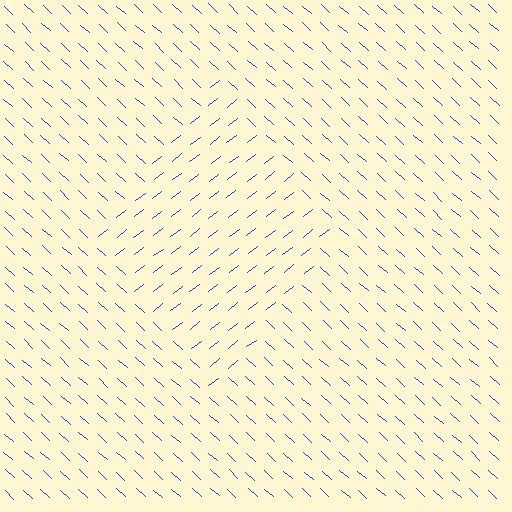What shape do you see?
I see a diamond.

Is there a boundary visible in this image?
Yes, there is a texture boundary formed by a change in line orientation.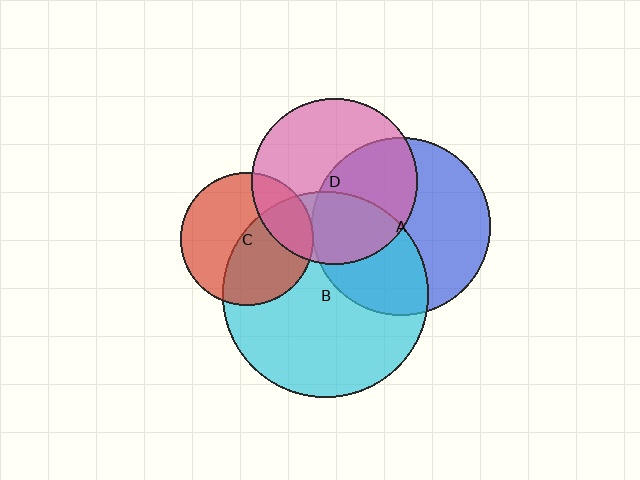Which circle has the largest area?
Circle B (cyan).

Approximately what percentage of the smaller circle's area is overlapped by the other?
Approximately 45%.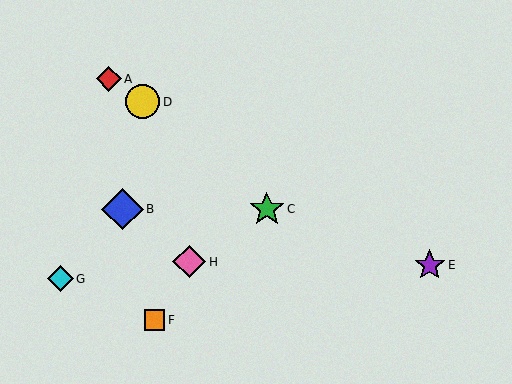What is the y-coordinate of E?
Object E is at y≈265.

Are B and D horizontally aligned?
No, B is at y≈209 and D is at y≈102.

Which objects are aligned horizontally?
Objects B, C are aligned horizontally.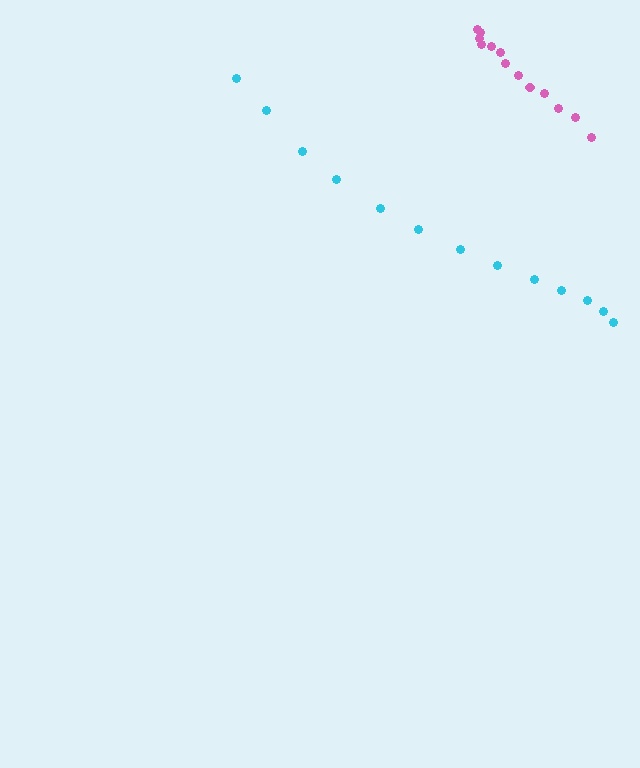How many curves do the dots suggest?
There are 2 distinct paths.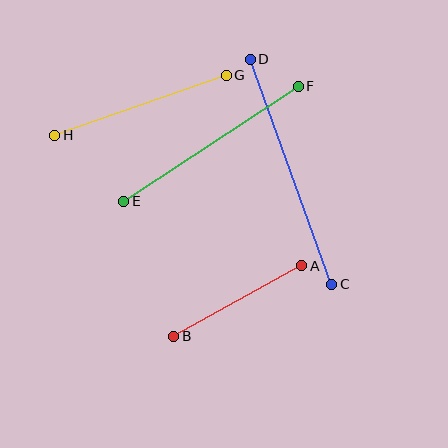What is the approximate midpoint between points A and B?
The midpoint is at approximately (238, 301) pixels.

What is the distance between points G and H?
The distance is approximately 181 pixels.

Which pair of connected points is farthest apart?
Points C and D are farthest apart.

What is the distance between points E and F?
The distance is approximately 209 pixels.